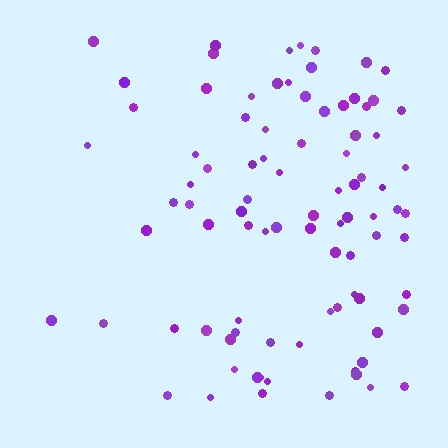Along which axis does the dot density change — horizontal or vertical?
Horizontal.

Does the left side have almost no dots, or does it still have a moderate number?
Still a moderate number, just noticeably fewer than the right.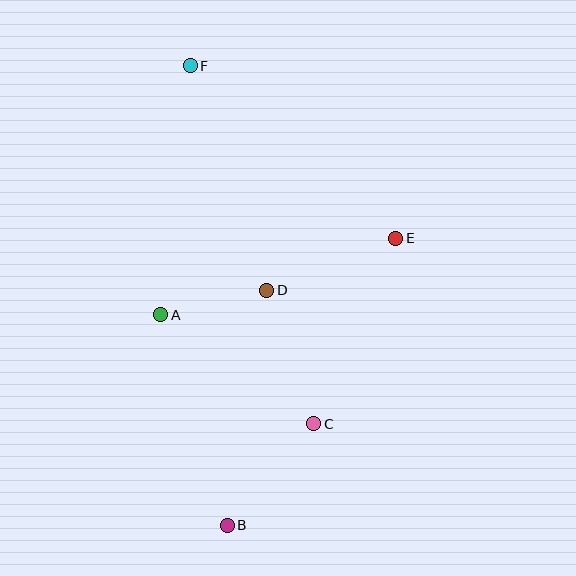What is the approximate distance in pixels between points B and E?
The distance between B and E is approximately 333 pixels.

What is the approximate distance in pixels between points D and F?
The distance between D and F is approximately 237 pixels.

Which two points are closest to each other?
Points A and D are closest to each other.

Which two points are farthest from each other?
Points B and F are farthest from each other.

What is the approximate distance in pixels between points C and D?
The distance between C and D is approximately 142 pixels.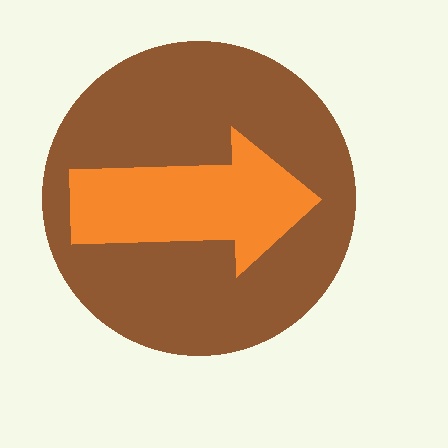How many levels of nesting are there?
2.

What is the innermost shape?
The orange arrow.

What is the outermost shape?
The brown circle.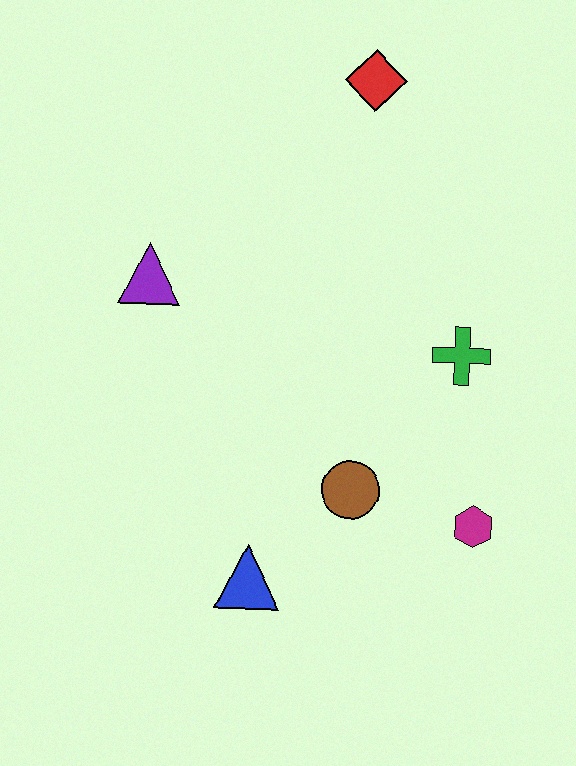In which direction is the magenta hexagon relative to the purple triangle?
The magenta hexagon is to the right of the purple triangle.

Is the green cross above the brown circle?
Yes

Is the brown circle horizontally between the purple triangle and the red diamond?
Yes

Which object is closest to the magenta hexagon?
The brown circle is closest to the magenta hexagon.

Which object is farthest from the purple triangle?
The magenta hexagon is farthest from the purple triangle.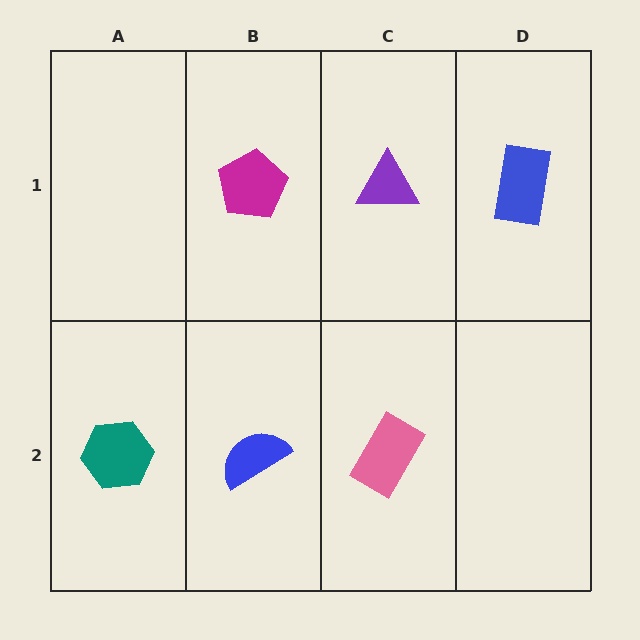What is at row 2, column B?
A blue semicircle.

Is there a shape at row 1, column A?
No, that cell is empty.